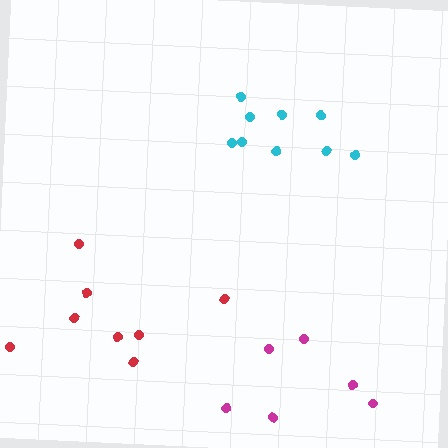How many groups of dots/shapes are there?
There are 3 groups.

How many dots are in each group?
Group 1: 8 dots, Group 2: 9 dots, Group 3: 6 dots (23 total).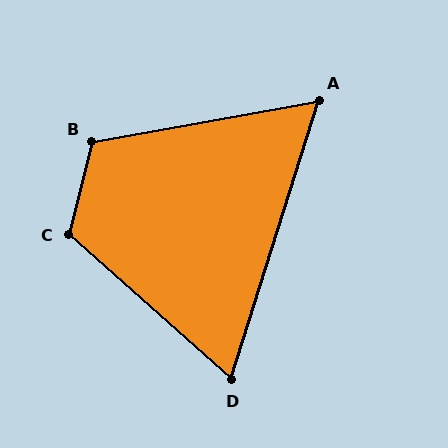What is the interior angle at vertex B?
Approximately 114 degrees (obtuse).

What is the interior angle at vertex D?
Approximately 66 degrees (acute).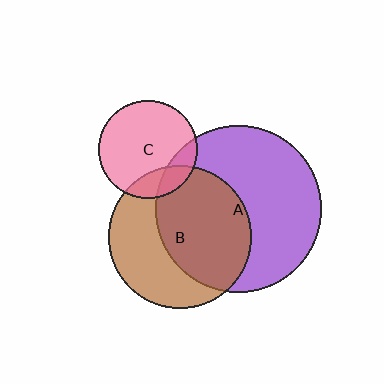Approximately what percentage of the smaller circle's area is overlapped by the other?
Approximately 20%.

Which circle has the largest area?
Circle A (purple).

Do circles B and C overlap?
Yes.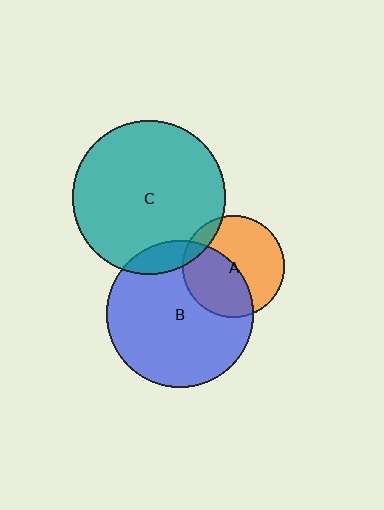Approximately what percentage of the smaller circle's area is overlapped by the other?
Approximately 10%.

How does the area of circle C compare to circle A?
Approximately 2.3 times.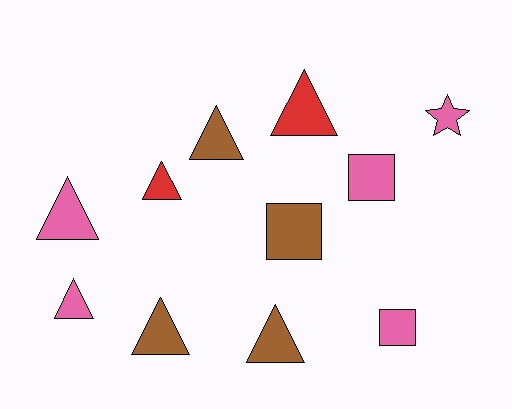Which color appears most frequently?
Pink, with 5 objects.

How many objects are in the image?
There are 11 objects.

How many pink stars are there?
There is 1 pink star.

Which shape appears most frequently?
Triangle, with 7 objects.